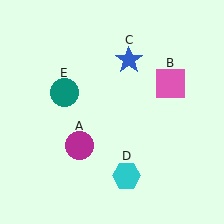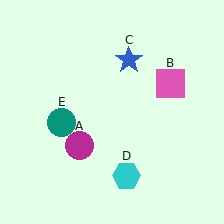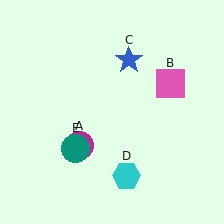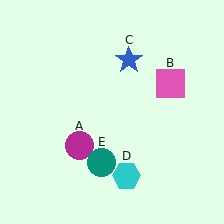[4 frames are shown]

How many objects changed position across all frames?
1 object changed position: teal circle (object E).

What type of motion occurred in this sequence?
The teal circle (object E) rotated counterclockwise around the center of the scene.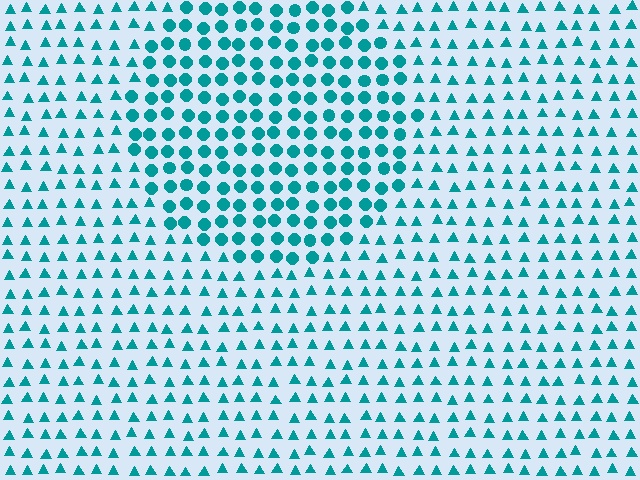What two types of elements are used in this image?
The image uses circles inside the circle region and triangles outside it.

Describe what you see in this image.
The image is filled with small teal elements arranged in a uniform grid. A circle-shaped region contains circles, while the surrounding area contains triangles. The boundary is defined purely by the change in element shape.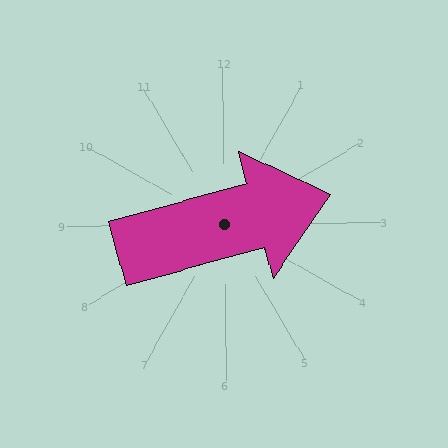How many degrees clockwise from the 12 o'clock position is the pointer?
Approximately 75 degrees.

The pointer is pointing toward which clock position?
Roughly 3 o'clock.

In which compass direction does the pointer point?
East.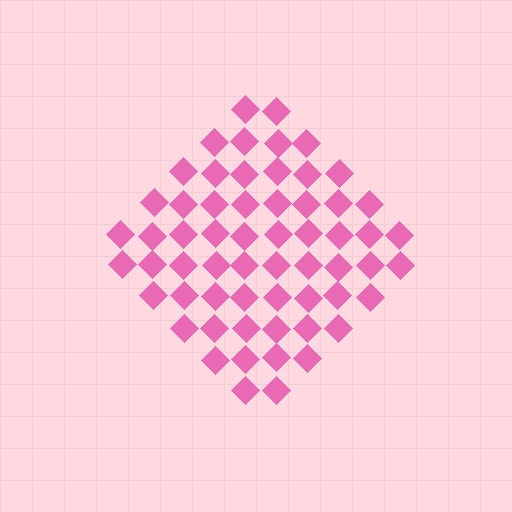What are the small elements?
The small elements are diamonds.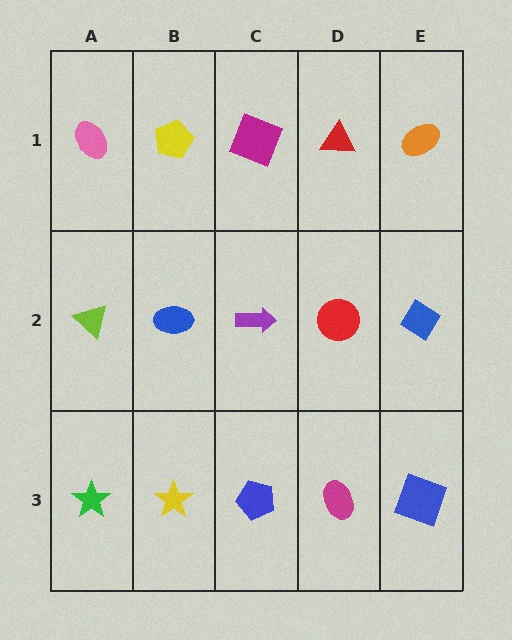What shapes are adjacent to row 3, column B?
A blue ellipse (row 2, column B), a green star (row 3, column A), a blue pentagon (row 3, column C).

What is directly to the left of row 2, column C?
A blue ellipse.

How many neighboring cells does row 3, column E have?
2.